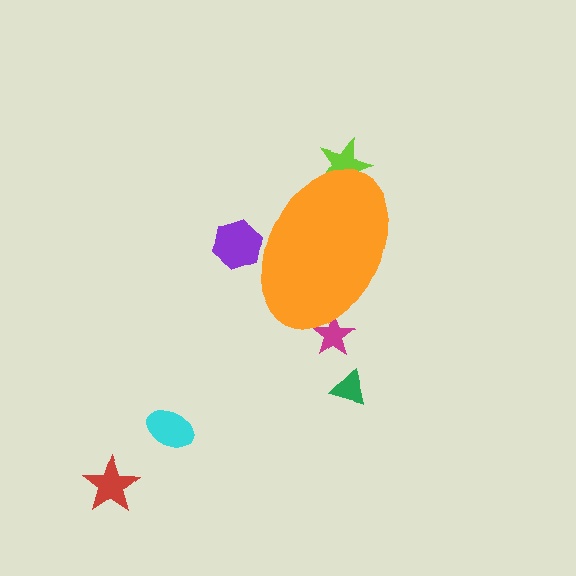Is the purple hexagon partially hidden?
Yes, the purple hexagon is partially hidden behind the orange ellipse.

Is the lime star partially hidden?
Yes, the lime star is partially hidden behind the orange ellipse.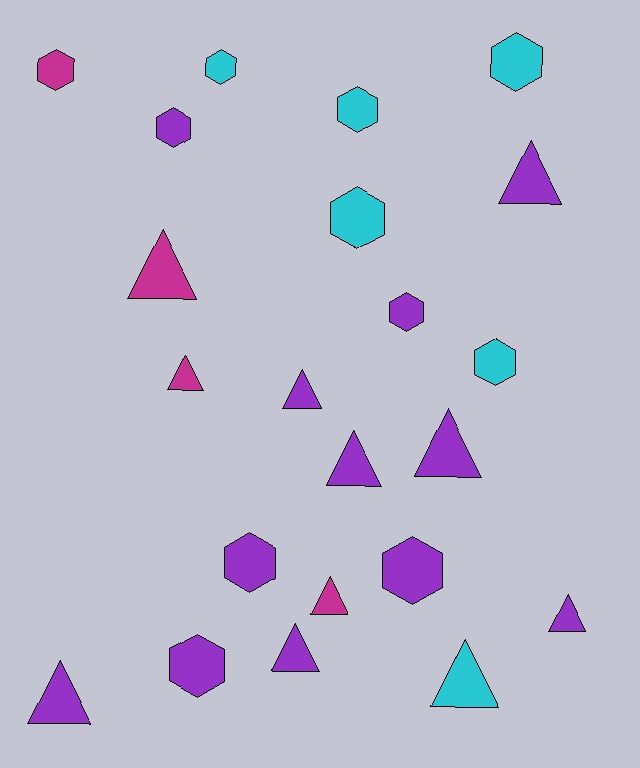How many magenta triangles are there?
There are 3 magenta triangles.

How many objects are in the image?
There are 22 objects.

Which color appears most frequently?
Purple, with 12 objects.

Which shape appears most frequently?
Hexagon, with 11 objects.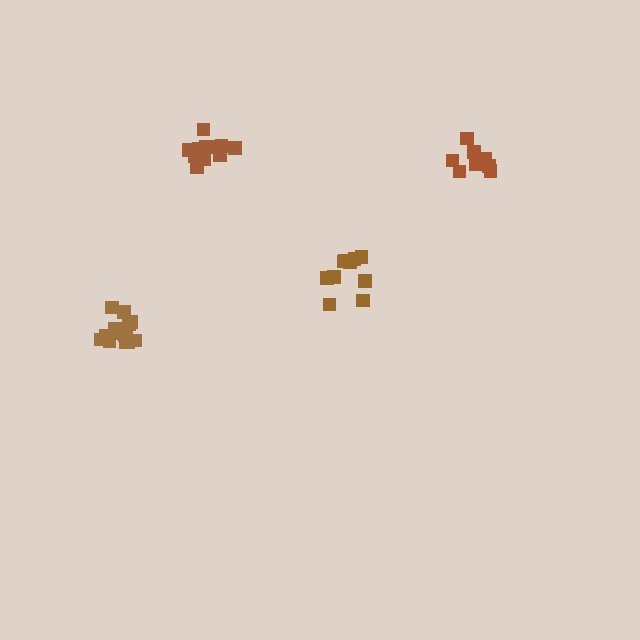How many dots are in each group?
Group 1: 10 dots, Group 2: 9 dots, Group 3: 14 dots, Group 4: 12 dots (45 total).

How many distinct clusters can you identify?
There are 4 distinct clusters.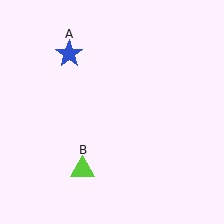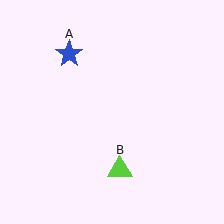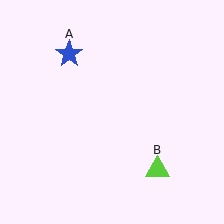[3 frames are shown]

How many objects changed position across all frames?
1 object changed position: lime triangle (object B).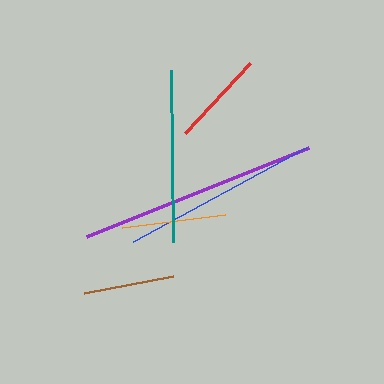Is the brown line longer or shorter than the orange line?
The orange line is longer than the brown line.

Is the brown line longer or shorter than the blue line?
The blue line is longer than the brown line.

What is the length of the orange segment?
The orange segment is approximately 104 pixels long.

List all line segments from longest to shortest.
From longest to shortest: purple, blue, teal, orange, red, brown.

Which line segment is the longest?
The purple line is the longest at approximately 239 pixels.